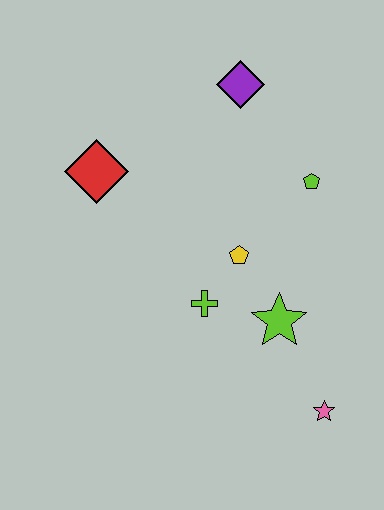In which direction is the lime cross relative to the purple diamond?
The lime cross is below the purple diamond.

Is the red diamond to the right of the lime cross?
No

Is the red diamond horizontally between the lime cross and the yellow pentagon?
No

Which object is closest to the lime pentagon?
The yellow pentagon is closest to the lime pentagon.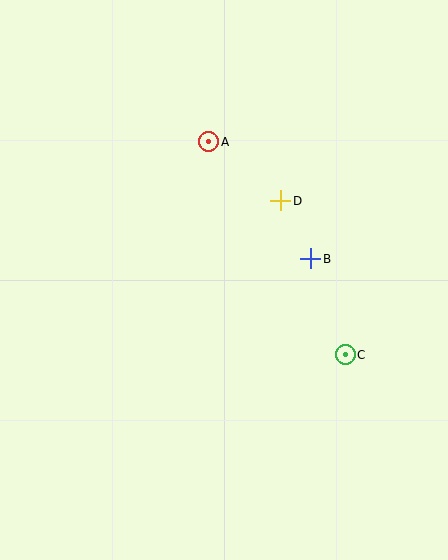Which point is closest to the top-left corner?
Point A is closest to the top-left corner.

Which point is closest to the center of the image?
Point B at (311, 259) is closest to the center.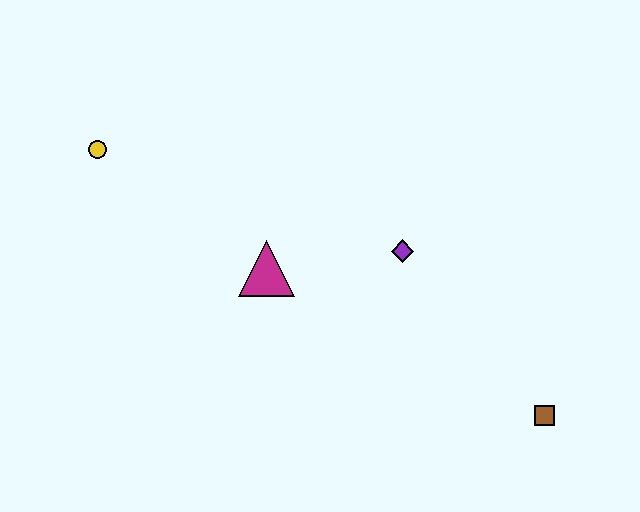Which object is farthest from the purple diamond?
The yellow circle is farthest from the purple diamond.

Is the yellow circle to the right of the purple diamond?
No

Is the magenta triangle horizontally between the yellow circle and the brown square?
Yes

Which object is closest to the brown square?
The purple diamond is closest to the brown square.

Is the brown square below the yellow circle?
Yes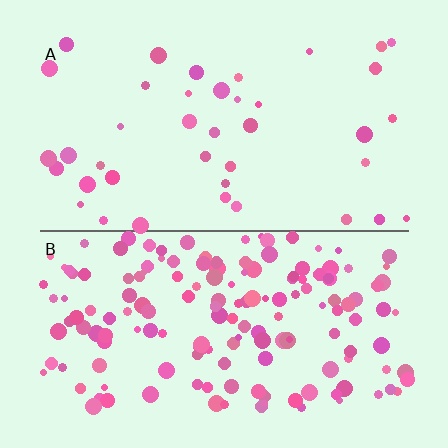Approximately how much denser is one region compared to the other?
Approximately 4.0× — region B over region A.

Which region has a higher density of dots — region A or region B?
B (the bottom).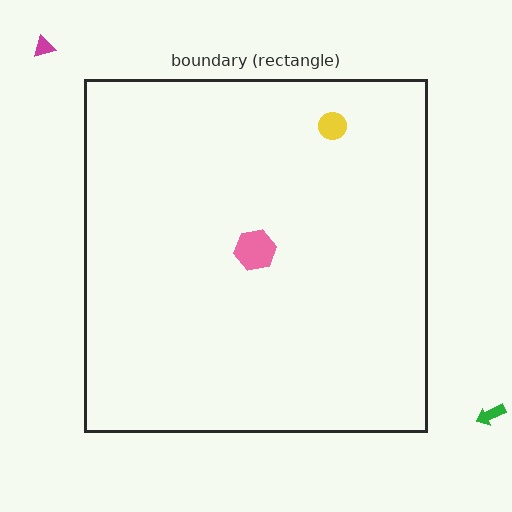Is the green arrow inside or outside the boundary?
Outside.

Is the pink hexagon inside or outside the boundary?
Inside.